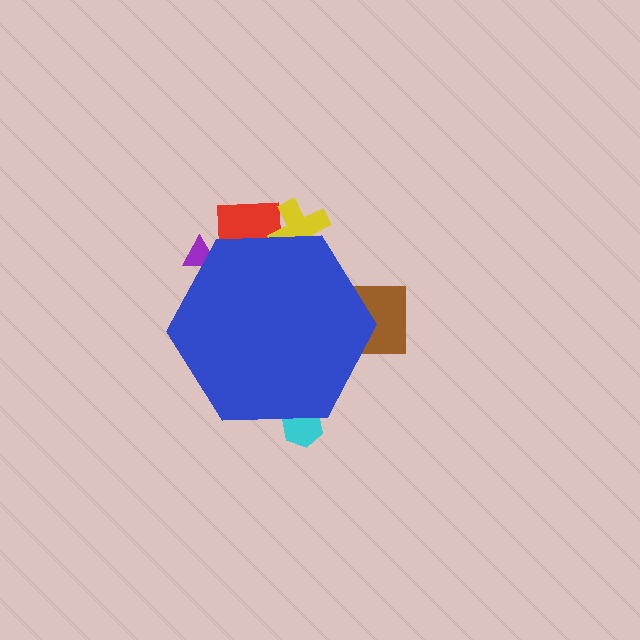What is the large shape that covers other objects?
A blue hexagon.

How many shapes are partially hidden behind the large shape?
5 shapes are partially hidden.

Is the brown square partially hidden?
Yes, the brown square is partially hidden behind the blue hexagon.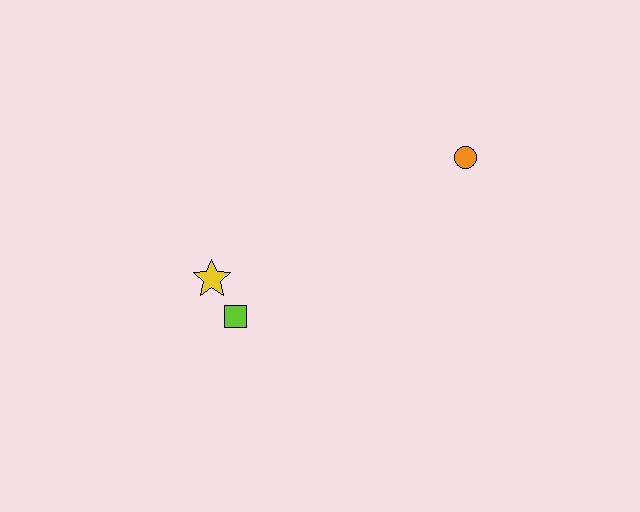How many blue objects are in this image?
There are no blue objects.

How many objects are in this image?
There are 3 objects.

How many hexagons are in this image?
There are no hexagons.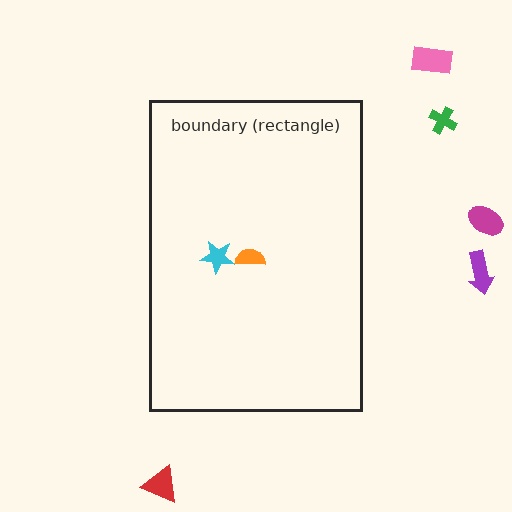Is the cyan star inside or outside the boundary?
Inside.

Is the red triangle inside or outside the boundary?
Outside.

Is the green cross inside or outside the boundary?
Outside.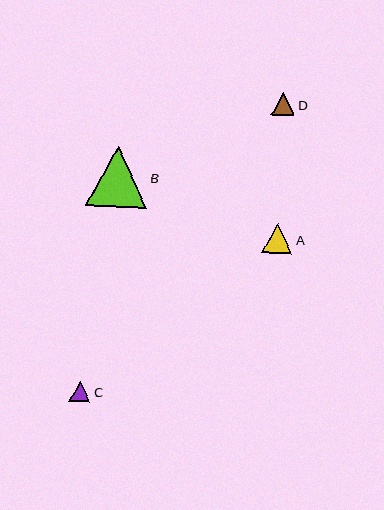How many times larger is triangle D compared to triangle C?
Triangle D is approximately 1.1 times the size of triangle C.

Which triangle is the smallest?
Triangle C is the smallest with a size of approximately 21 pixels.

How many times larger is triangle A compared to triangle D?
Triangle A is approximately 1.3 times the size of triangle D.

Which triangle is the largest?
Triangle B is the largest with a size of approximately 61 pixels.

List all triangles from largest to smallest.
From largest to smallest: B, A, D, C.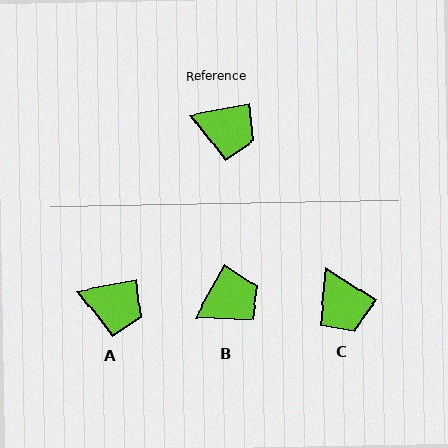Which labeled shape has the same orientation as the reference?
A.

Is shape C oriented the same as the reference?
No, it is off by about 43 degrees.